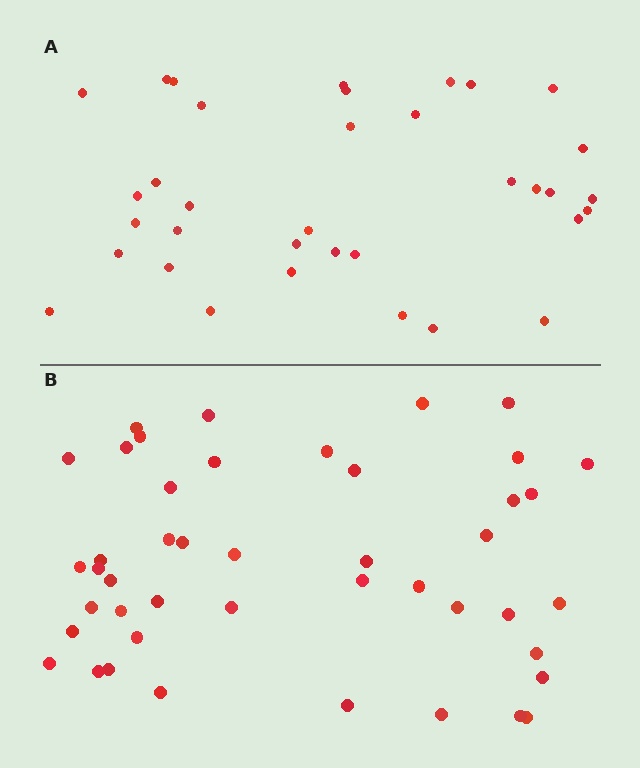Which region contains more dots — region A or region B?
Region B (the bottom region) has more dots.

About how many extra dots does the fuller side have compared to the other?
Region B has roughly 10 or so more dots than region A.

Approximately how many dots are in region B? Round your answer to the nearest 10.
About 40 dots. (The exact count is 45, which rounds to 40.)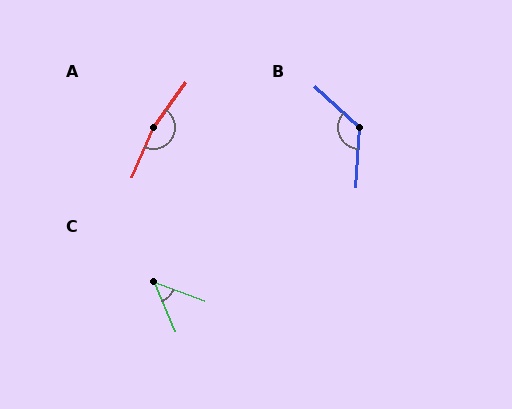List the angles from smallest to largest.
C (47°), B (129°), A (168°).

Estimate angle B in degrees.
Approximately 129 degrees.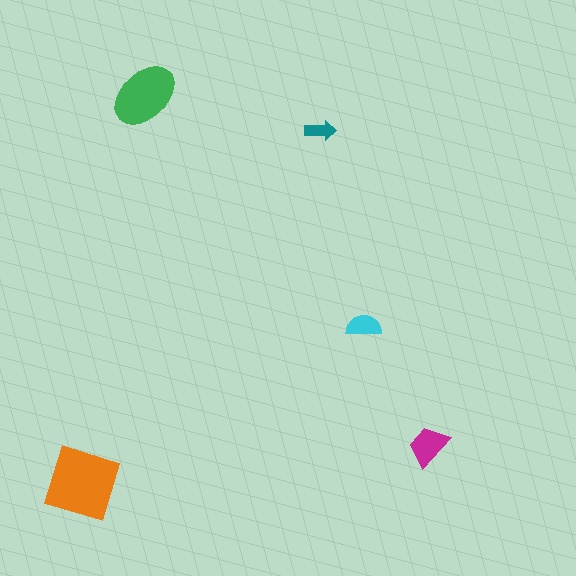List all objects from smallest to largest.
The teal arrow, the cyan semicircle, the magenta trapezoid, the green ellipse, the orange square.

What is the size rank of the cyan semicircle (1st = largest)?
4th.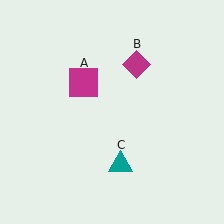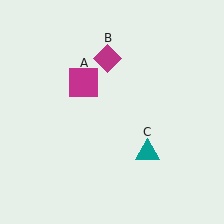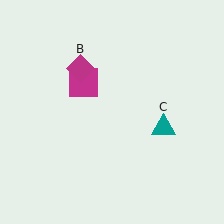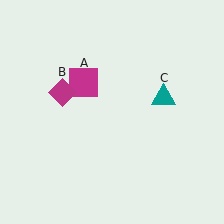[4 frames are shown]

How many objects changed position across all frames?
2 objects changed position: magenta diamond (object B), teal triangle (object C).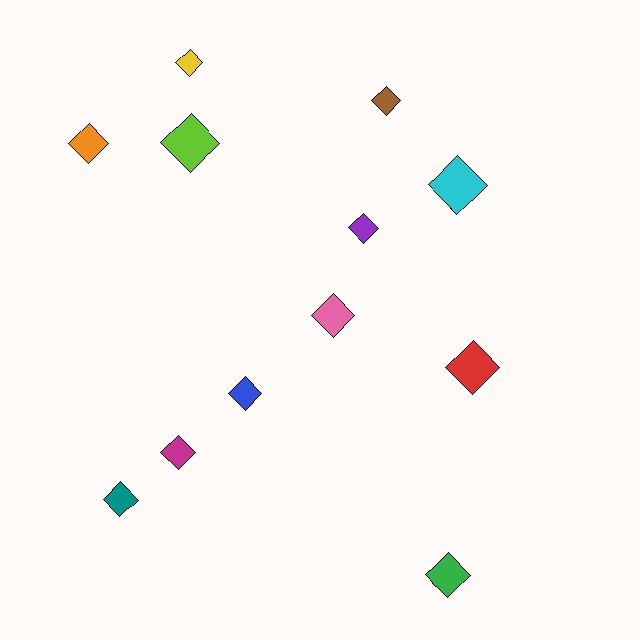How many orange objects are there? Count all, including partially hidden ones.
There is 1 orange object.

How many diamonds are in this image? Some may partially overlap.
There are 12 diamonds.